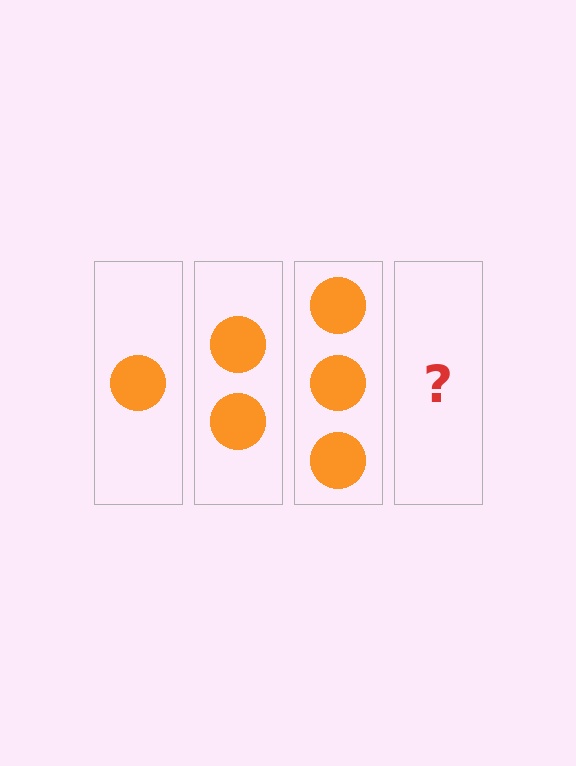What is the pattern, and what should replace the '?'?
The pattern is that each step adds one more circle. The '?' should be 4 circles.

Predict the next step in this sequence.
The next step is 4 circles.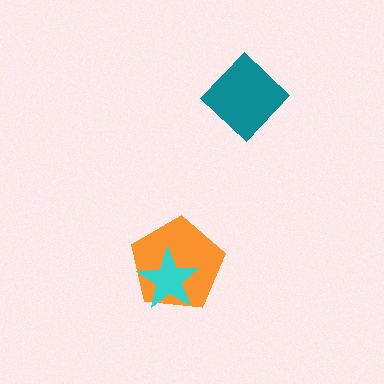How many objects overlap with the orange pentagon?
1 object overlaps with the orange pentagon.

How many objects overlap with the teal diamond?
0 objects overlap with the teal diamond.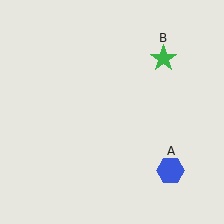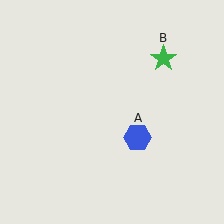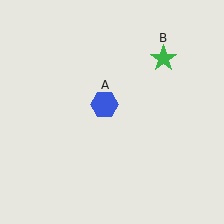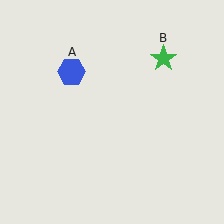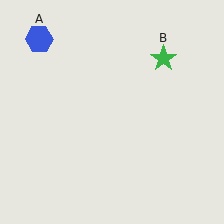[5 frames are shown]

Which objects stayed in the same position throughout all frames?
Green star (object B) remained stationary.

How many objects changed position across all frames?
1 object changed position: blue hexagon (object A).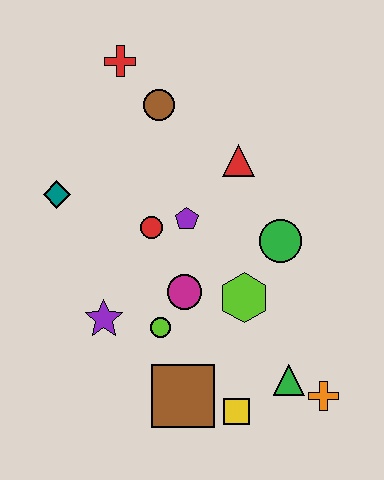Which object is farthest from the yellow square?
The red cross is farthest from the yellow square.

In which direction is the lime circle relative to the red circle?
The lime circle is below the red circle.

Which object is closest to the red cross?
The brown circle is closest to the red cross.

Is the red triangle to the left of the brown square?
No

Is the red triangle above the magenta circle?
Yes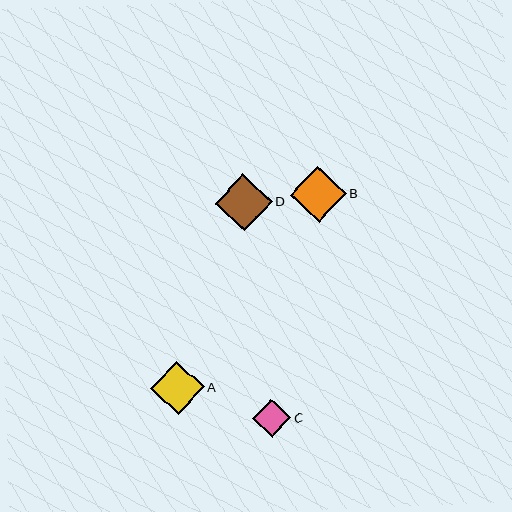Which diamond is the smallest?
Diamond C is the smallest with a size of approximately 38 pixels.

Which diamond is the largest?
Diamond D is the largest with a size of approximately 57 pixels.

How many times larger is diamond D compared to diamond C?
Diamond D is approximately 1.5 times the size of diamond C.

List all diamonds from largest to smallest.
From largest to smallest: D, B, A, C.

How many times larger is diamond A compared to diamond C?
Diamond A is approximately 1.4 times the size of diamond C.